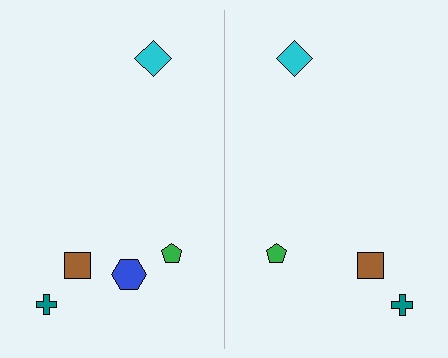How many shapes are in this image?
There are 9 shapes in this image.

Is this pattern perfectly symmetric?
No, the pattern is not perfectly symmetric. A blue hexagon is missing from the right side.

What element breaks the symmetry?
A blue hexagon is missing from the right side.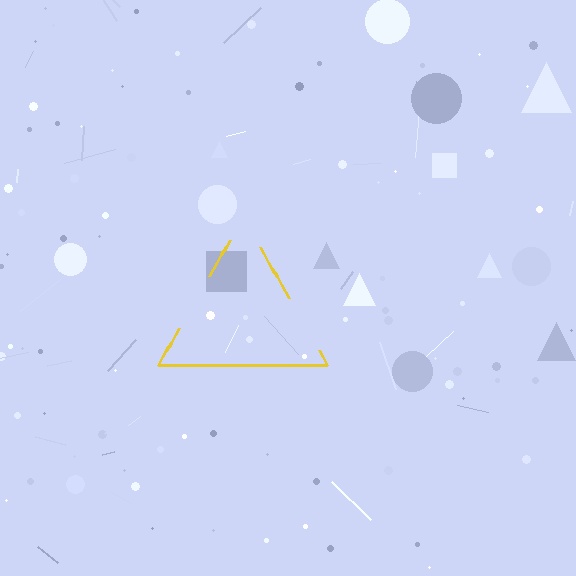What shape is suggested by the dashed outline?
The dashed outline suggests a triangle.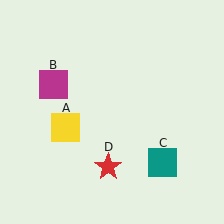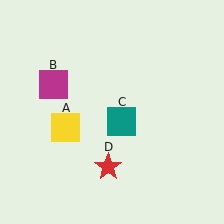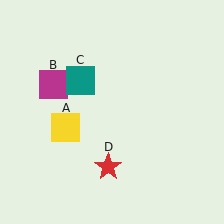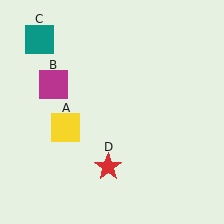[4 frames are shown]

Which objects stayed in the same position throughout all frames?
Yellow square (object A) and magenta square (object B) and red star (object D) remained stationary.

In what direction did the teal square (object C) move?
The teal square (object C) moved up and to the left.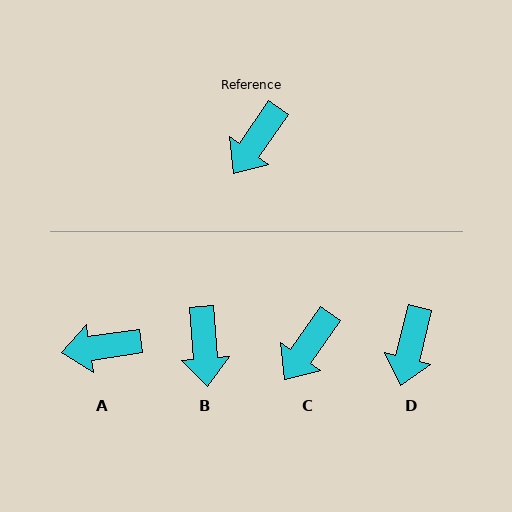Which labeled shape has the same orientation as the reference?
C.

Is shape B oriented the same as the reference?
No, it is off by about 39 degrees.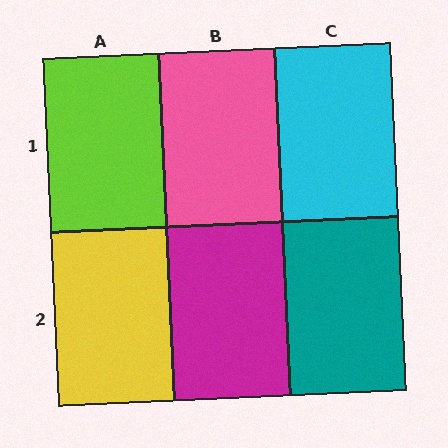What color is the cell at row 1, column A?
Lime.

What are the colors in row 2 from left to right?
Yellow, magenta, teal.